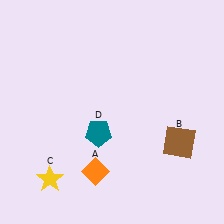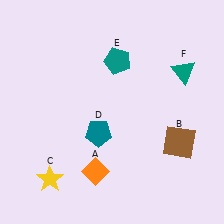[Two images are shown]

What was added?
A teal pentagon (E), a teal triangle (F) were added in Image 2.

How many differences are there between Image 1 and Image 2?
There are 2 differences between the two images.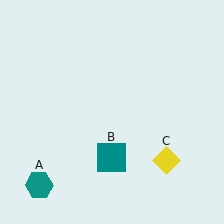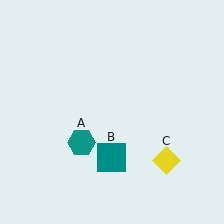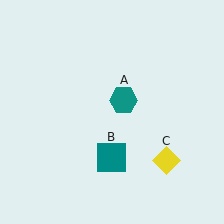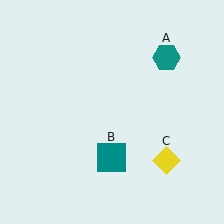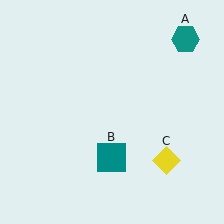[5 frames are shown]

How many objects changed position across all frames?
1 object changed position: teal hexagon (object A).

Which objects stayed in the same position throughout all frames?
Teal square (object B) and yellow diamond (object C) remained stationary.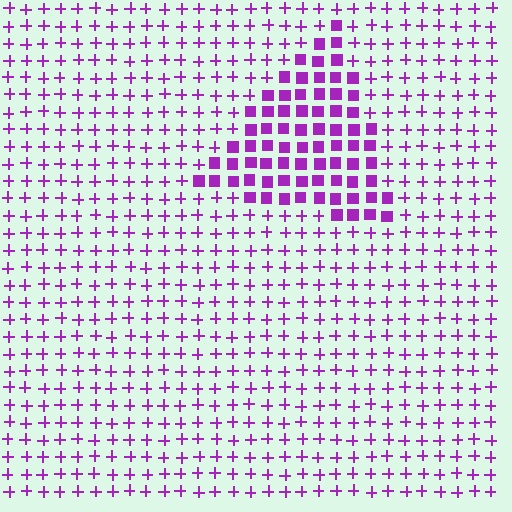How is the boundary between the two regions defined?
The boundary is defined by a change in element shape: squares inside vs. plus signs outside. All elements share the same color and spacing.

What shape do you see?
I see a triangle.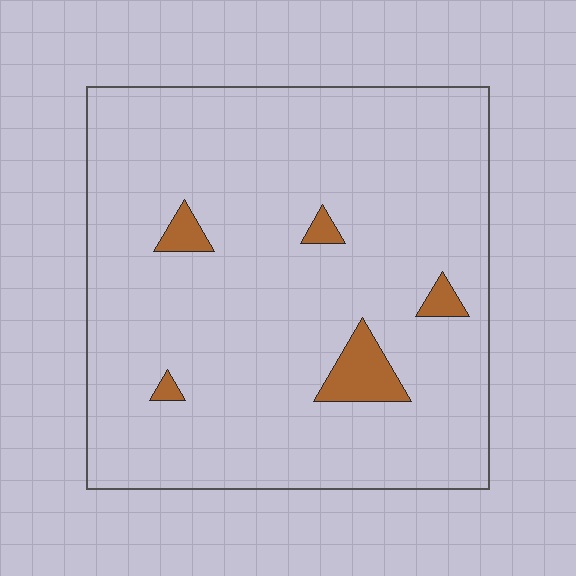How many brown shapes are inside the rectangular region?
5.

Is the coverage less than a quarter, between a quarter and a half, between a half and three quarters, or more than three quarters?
Less than a quarter.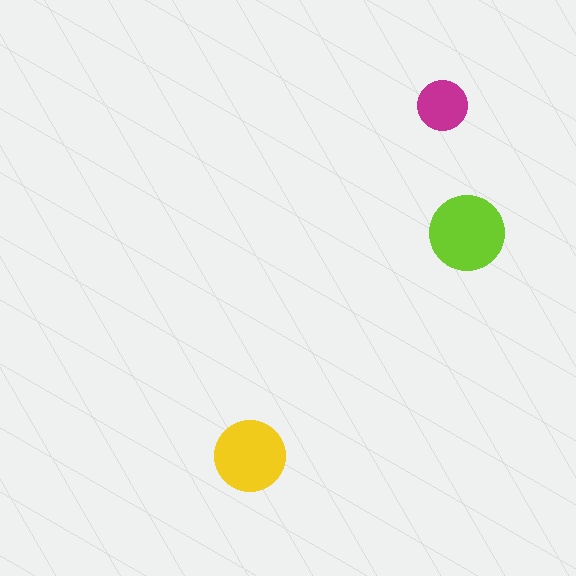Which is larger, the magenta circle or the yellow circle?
The yellow one.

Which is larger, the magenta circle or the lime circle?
The lime one.